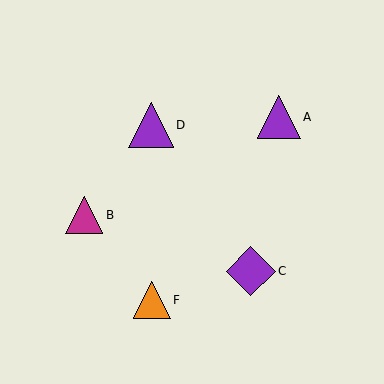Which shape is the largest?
The purple diamond (labeled C) is the largest.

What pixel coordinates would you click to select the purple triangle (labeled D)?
Click at (151, 125) to select the purple triangle D.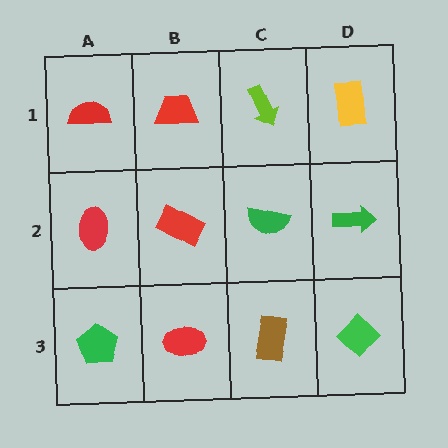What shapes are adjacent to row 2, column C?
A lime arrow (row 1, column C), a brown rectangle (row 3, column C), a red rectangle (row 2, column B), a green arrow (row 2, column D).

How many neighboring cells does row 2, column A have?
3.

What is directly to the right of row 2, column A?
A red rectangle.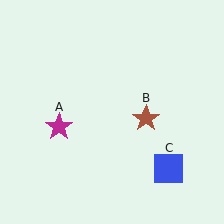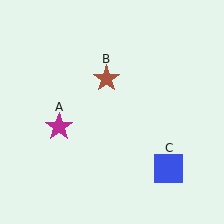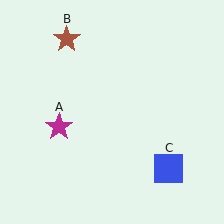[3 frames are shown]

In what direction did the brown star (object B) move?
The brown star (object B) moved up and to the left.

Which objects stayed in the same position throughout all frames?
Magenta star (object A) and blue square (object C) remained stationary.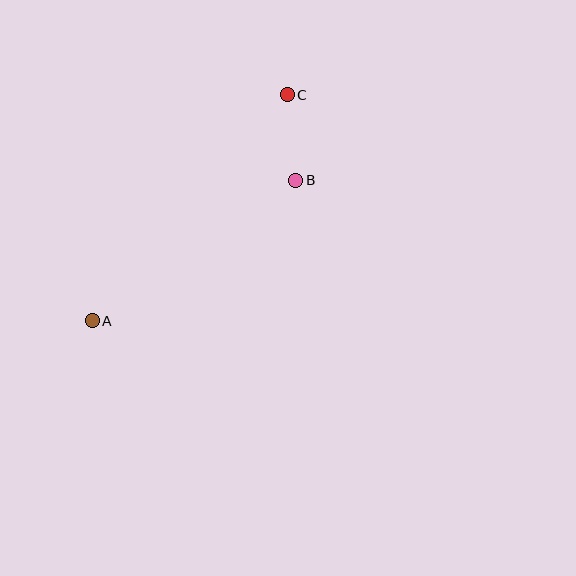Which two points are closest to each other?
Points B and C are closest to each other.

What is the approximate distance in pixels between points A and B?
The distance between A and B is approximately 247 pixels.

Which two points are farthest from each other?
Points A and C are farthest from each other.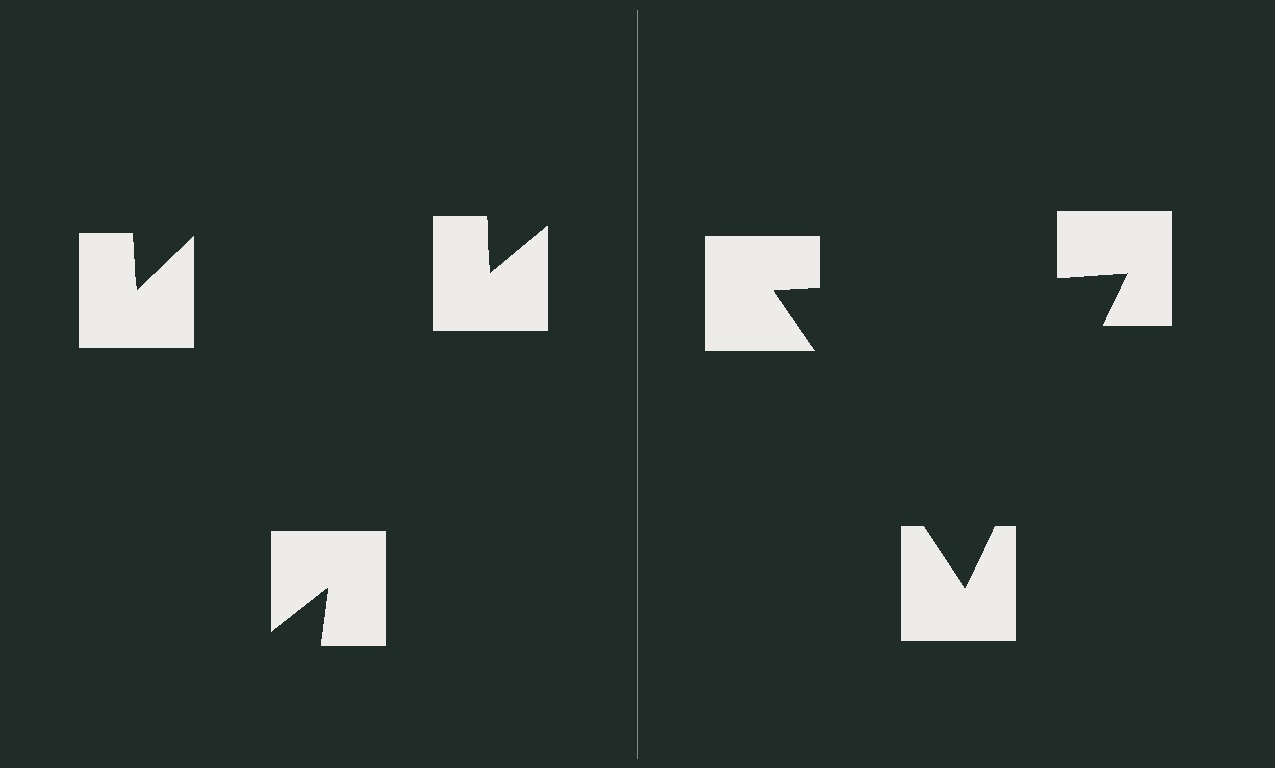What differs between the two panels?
The notched squares are positioned identically on both sides; only the wedge orientations differ. On the right they align to a triangle; on the left they are misaligned.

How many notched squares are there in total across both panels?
6 — 3 on each side.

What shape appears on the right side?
An illusory triangle.